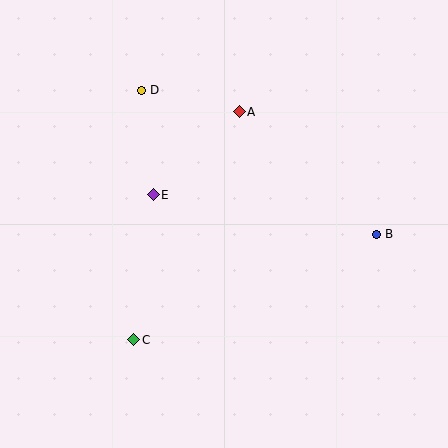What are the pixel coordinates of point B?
Point B is at (377, 234).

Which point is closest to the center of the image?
Point E at (153, 195) is closest to the center.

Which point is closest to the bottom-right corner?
Point B is closest to the bottom-right corner.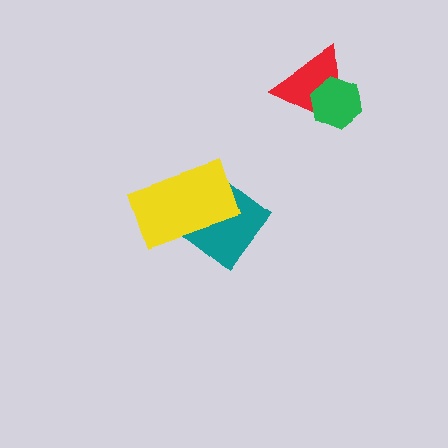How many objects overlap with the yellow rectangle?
1 object overlaps with the yellow rectangle.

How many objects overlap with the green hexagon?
1 object overlaps with the green hexagon.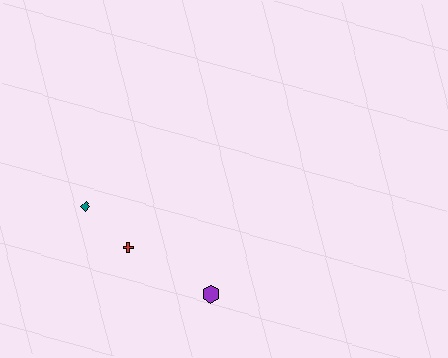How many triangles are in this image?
There are no triangles.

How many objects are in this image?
There are 3 objects.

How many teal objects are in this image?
There is 1 teal object.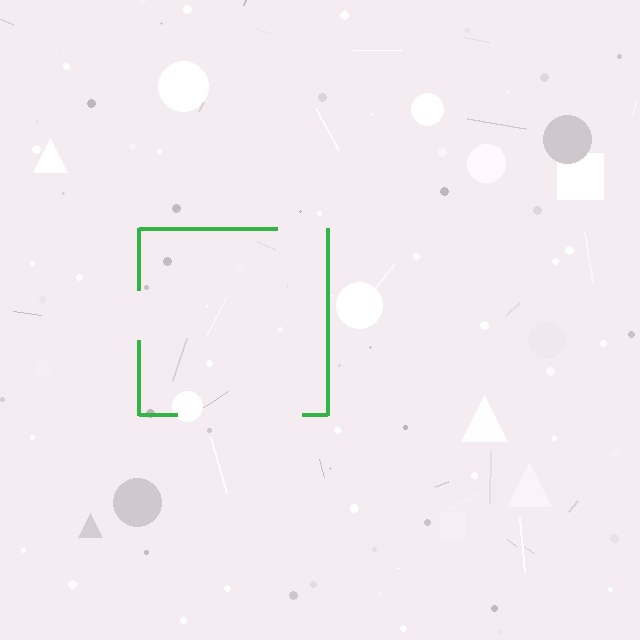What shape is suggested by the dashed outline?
The dashed outline suggests a square.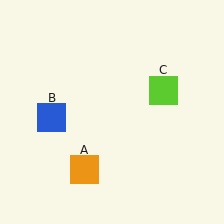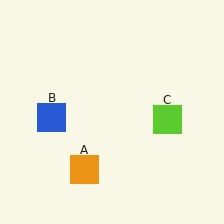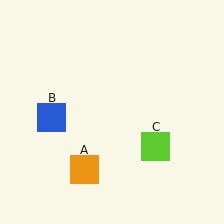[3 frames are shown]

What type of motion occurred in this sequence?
The lime square (object C) rotated clockwise around the center of the scene.